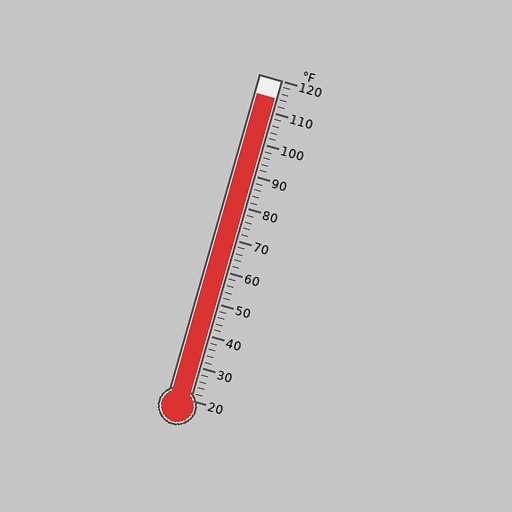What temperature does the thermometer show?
The thermometer shows approximately 114°F.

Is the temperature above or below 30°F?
The temperature is above 30°F.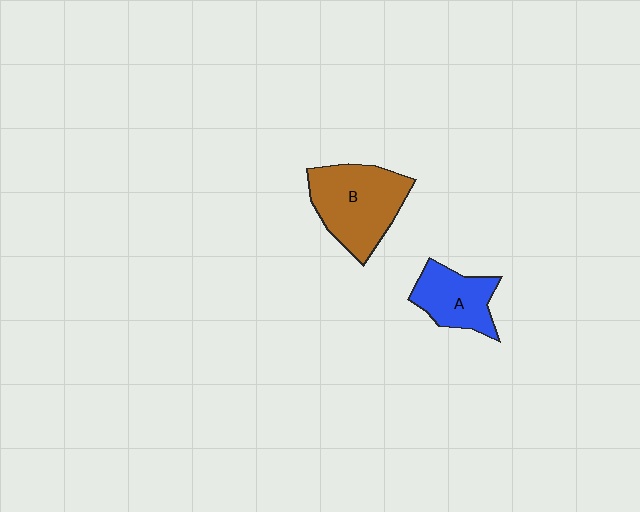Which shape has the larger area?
Shape B (brown).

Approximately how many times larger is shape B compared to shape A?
Approximately 1.6 times.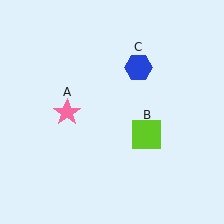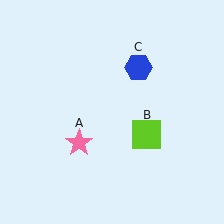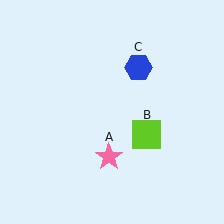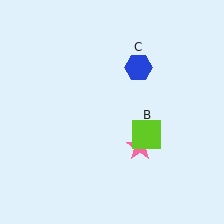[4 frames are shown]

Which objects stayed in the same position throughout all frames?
Lime square (object B) and blue hexagon (object C) remained stationary.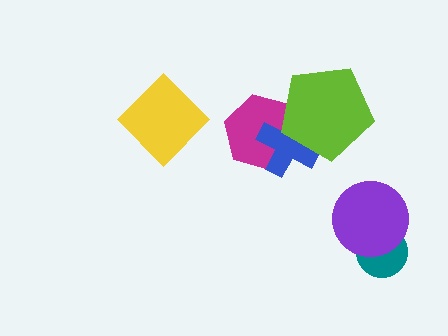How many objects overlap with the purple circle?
1 object overlaps with the purple circle.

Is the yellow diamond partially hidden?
No, no other shape covers it.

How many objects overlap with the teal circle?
1 object overlaps with the teal circle.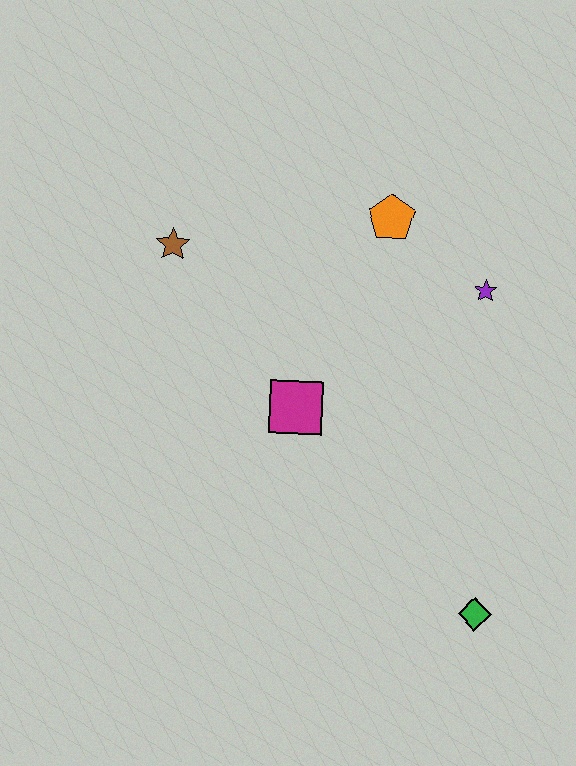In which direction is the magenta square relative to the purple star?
The magenta square is to the left of the purple star.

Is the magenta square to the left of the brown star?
No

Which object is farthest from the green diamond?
The brown star is farthest from the green diamond.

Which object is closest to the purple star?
The orange pentagon is closest to the purple star.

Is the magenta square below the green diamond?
No